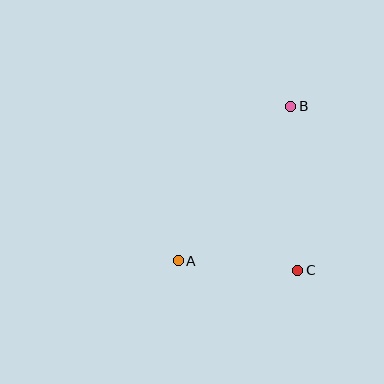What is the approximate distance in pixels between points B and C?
The distance between B and C is approximately 164 pixels.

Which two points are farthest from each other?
Points A and B are farthest from each other.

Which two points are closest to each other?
Points A and C are closest to each other.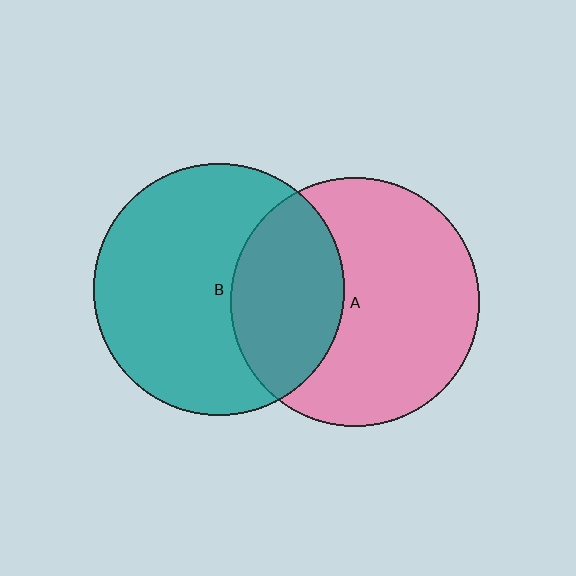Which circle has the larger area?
Circle B (teal).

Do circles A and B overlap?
Yes.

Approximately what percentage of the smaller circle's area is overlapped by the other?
Approximately 35%.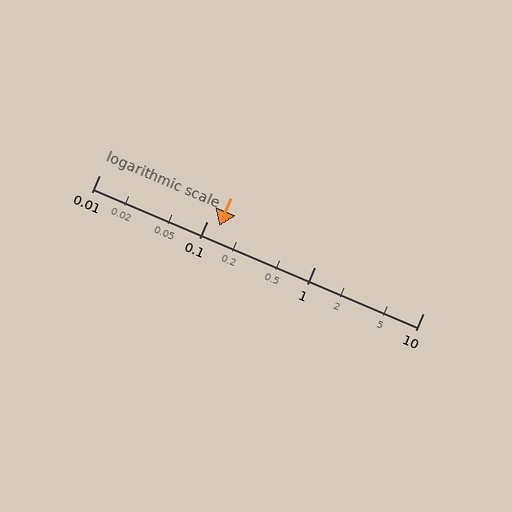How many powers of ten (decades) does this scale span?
The scale spans 3 decades, from 0.01 to 10.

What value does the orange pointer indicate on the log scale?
The pointer indicates approximately 0.13.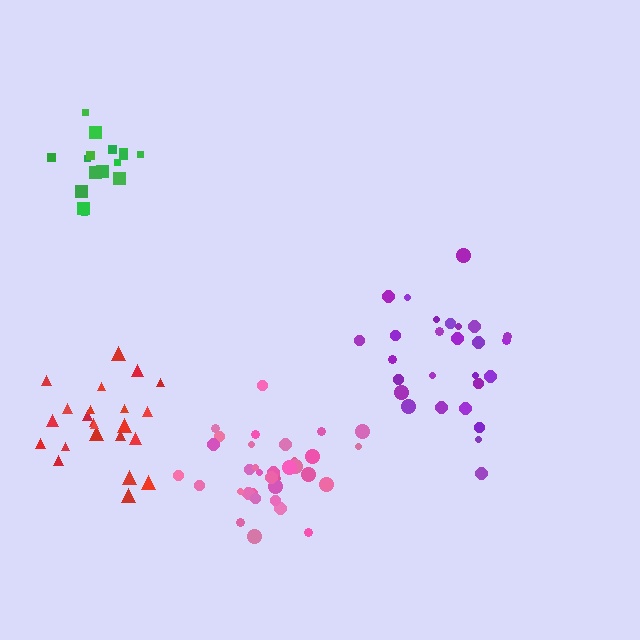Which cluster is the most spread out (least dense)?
Purple.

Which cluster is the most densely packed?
Green.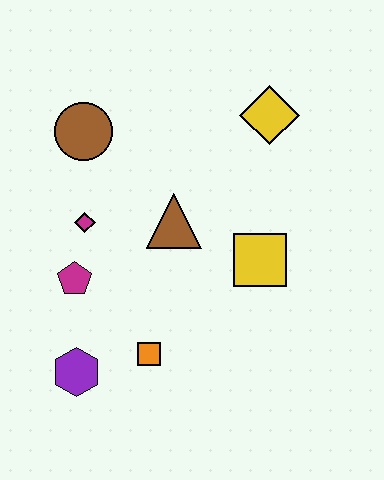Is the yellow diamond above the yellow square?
Yes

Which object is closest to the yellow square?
The brown triangle is closest to the yellow square.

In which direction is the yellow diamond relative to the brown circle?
The yellow diamond is to the right of the brown circle.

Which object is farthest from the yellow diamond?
The purple hexagon is farthest from the yellow diamond.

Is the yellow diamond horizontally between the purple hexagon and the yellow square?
No